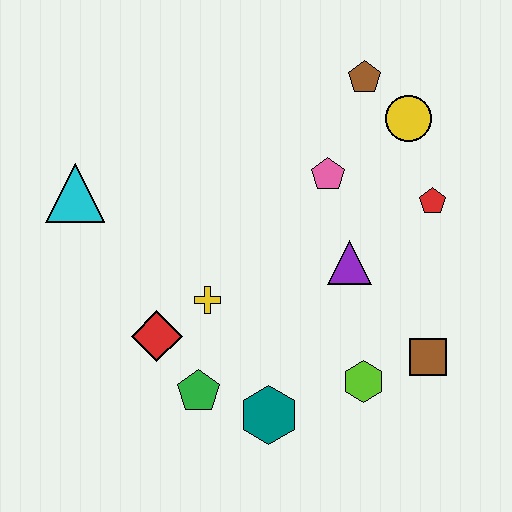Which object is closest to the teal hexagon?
The green pentagon is closest to the teal hexagon.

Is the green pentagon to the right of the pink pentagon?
No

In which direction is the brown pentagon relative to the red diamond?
The brown pentagon is above the red diamond.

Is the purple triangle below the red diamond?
No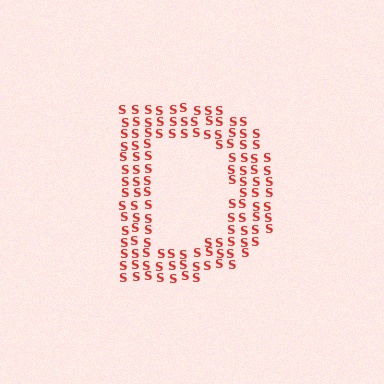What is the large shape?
The large shape is the letter D.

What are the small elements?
The small elements are letter S's.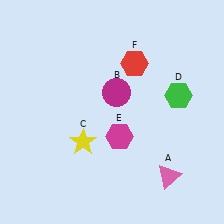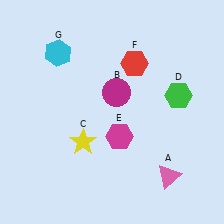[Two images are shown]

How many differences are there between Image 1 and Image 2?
There is 1 difference between the two images.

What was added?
A cyan hexagon (G) was added in Image 2.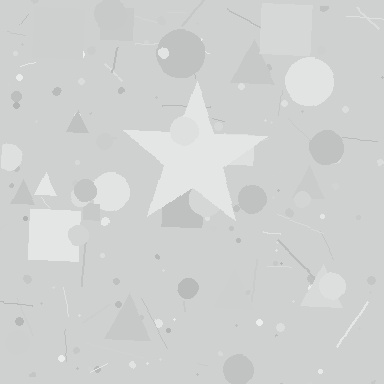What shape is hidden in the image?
A star is hidden in the image.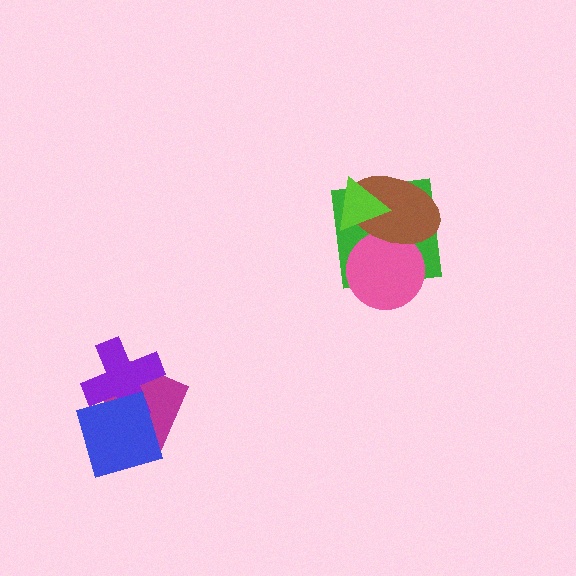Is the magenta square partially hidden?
Yes, it is partially covered by another shape.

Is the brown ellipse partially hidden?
Yes, it is partially covered by another shape.